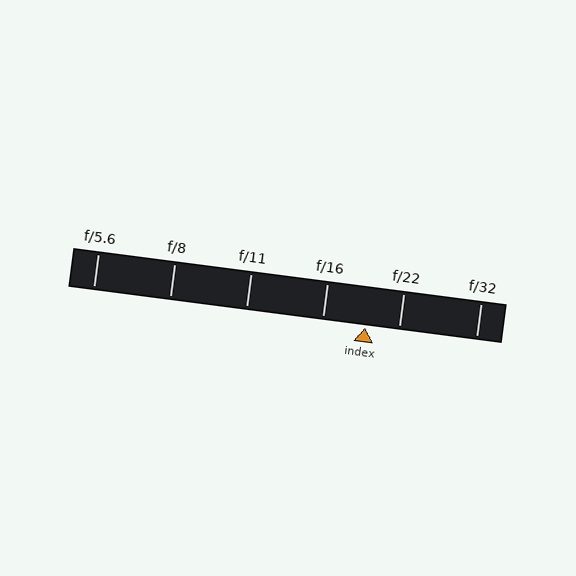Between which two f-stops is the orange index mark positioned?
The index mark is between f/16 and f/22.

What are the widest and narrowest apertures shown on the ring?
The widest aperture shown is f/5.6 and the narrowest is f/32.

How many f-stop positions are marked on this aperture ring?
There are 6 f-stop positions marked.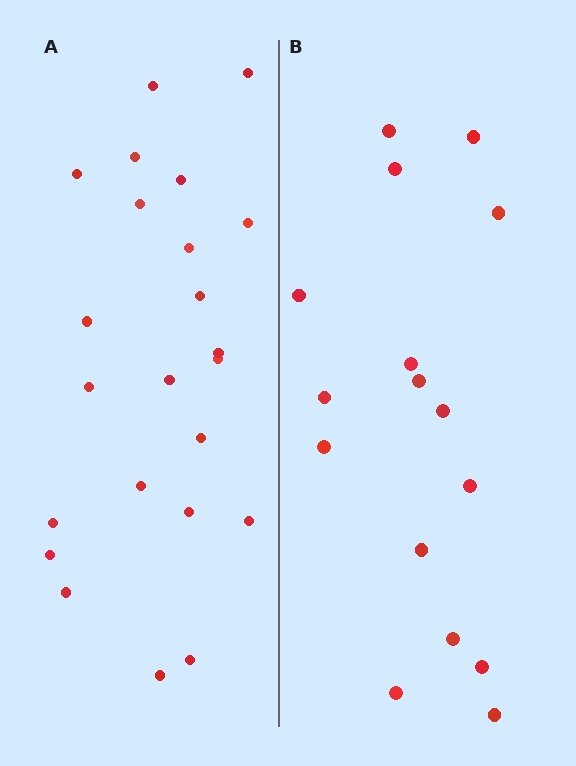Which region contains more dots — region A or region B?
Region A (the left region) has more dots.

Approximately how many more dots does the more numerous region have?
Region A has roughly 8 or so more dots than region B.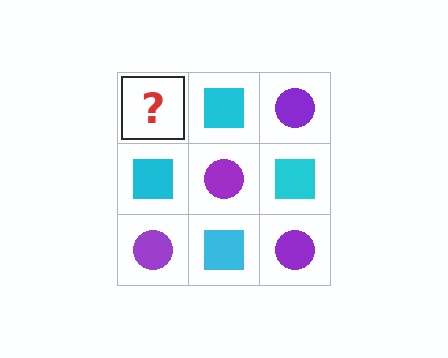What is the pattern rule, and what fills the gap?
The rule is that it alternates purple circle and cyan square in a checkerboard pattern. The gap should be filled with a purple circle.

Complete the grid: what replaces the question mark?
The question mark should be replaced with a purple circle.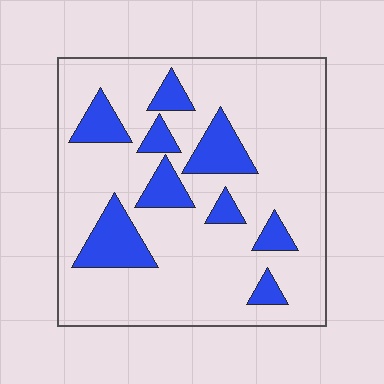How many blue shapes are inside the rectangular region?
9.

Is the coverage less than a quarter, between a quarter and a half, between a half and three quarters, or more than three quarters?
Less than a quarter.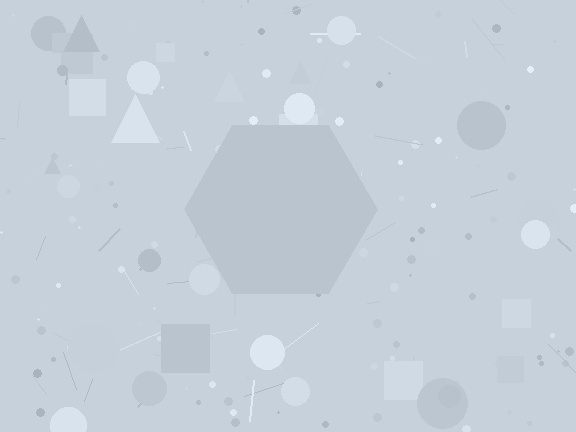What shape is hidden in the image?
A hexagon is hidden in the image.